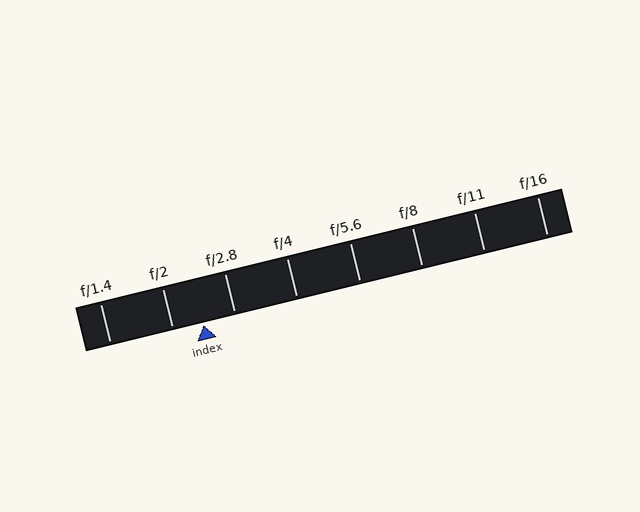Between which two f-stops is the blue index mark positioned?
The index mark is between f/2 and f/2.8.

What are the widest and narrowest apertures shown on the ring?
The widest aperture shown is f/1.4 and the narrowest is f/16.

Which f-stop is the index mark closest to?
The index mark is closest to f/2.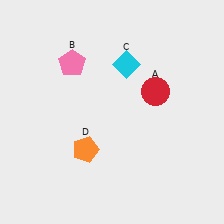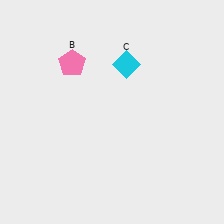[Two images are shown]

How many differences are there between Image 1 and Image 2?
There are 2 differences between the two images.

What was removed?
The red circle (A), the orange pentagon (D) were removed in Image 2.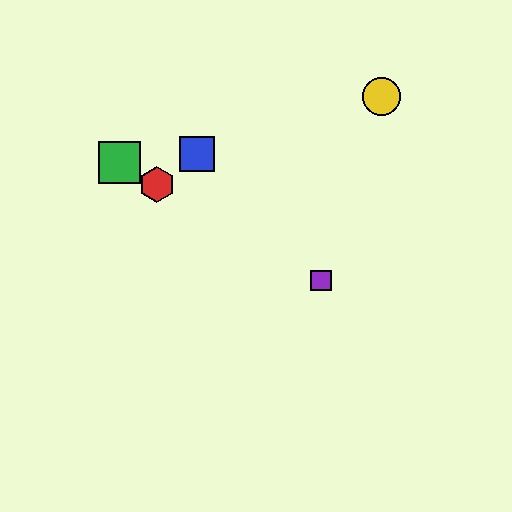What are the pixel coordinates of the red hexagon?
The red hexagon is at (157, 184).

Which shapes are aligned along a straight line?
The red hexagon, the green square, the purple square are aligned along a straight line.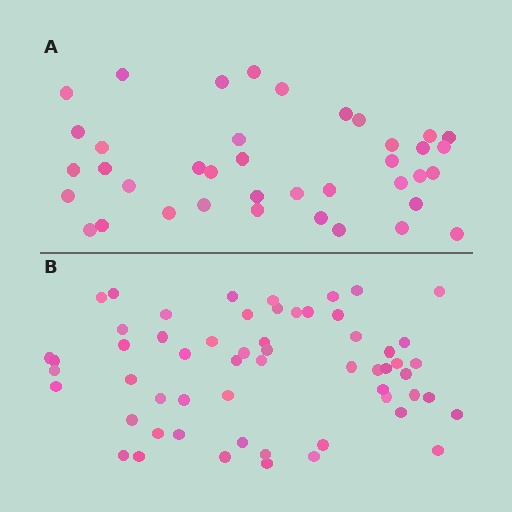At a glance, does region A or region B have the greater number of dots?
Region B (the bottom region) has more dots.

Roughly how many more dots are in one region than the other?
Region B has approximately 20 more dots than region A.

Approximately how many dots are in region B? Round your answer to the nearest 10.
About 60 dots. (The exact count is 58, which rounds to 60.)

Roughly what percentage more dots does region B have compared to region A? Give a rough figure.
About 50% more.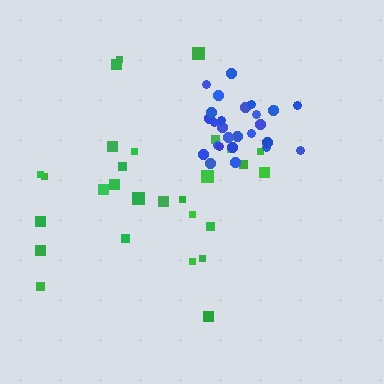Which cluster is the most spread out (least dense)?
Green.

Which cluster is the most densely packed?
Blue.